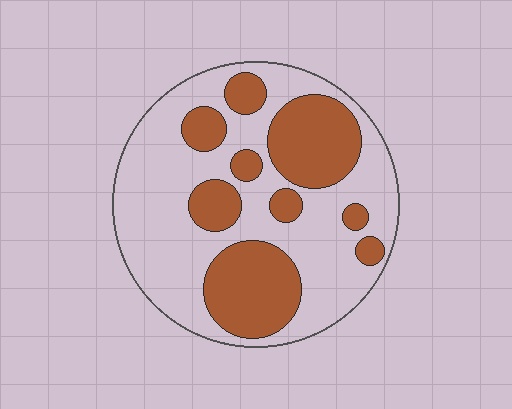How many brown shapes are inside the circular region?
9.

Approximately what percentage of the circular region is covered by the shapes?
Approximately 35%.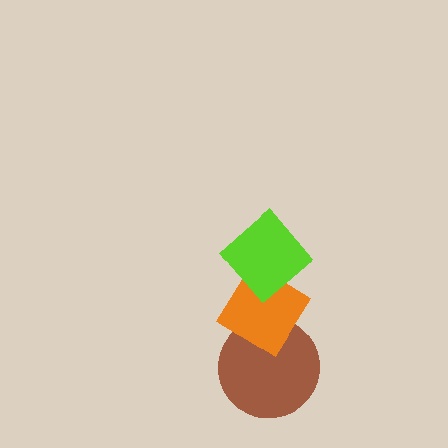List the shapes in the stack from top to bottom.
From top to bottom: the lime diamond, the orange diamond, the brown circle.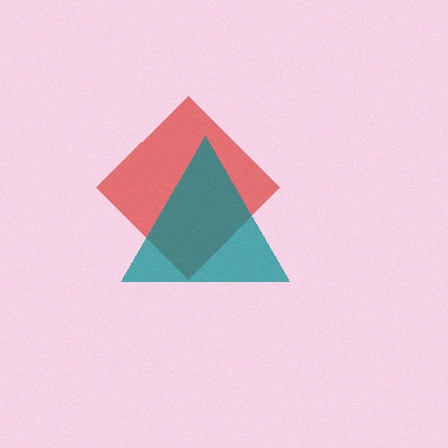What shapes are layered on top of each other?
The layered shapes are: a red diamond, a teal triangle.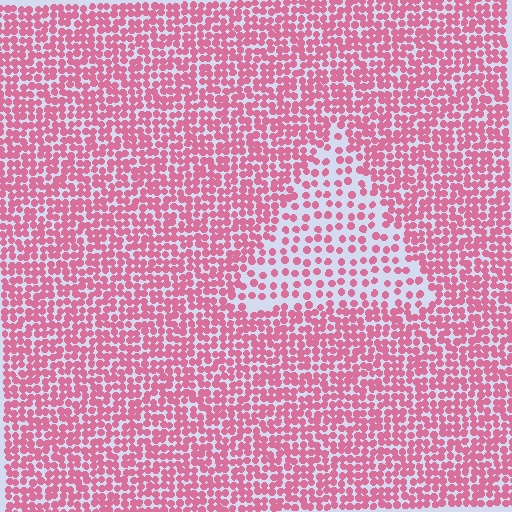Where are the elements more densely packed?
The elements are more densely packed outside the triangle boundary.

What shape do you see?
I see a triangle.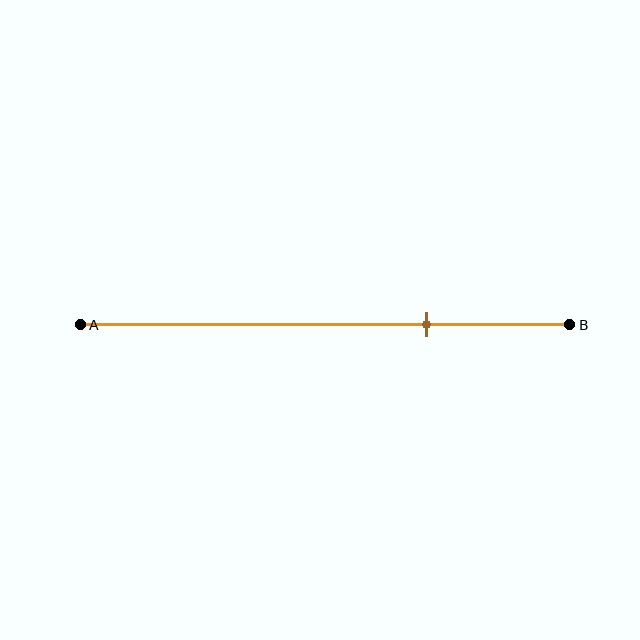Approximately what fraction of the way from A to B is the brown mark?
The brown mark is approximately 70% of the way from A to B.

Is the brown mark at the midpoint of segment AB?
No, the mark is at about 70% from A, not at the 50% midpoint.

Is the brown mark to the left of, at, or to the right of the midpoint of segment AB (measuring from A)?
The brown mark is to the right of the midpoint of segment AB.